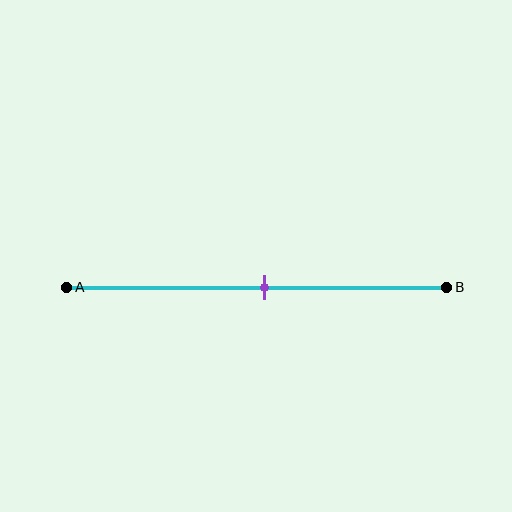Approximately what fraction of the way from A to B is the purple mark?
The purple mark is approximately 50% of the way from A to B.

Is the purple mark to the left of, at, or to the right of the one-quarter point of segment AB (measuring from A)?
The purple mark is to the right of the one-quarter point of segment AB.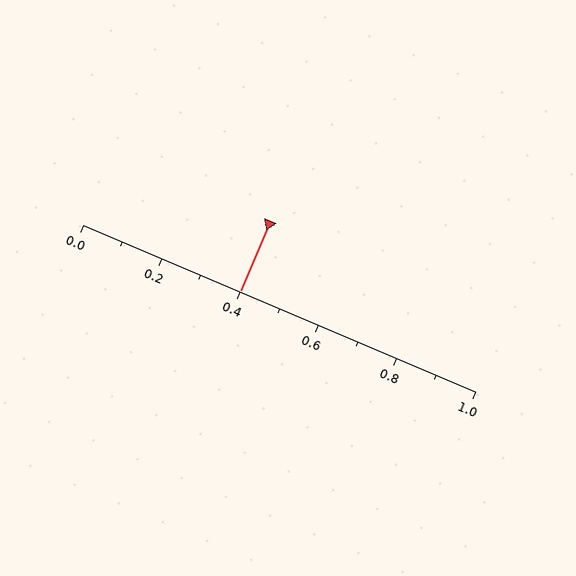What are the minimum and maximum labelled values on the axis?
The axis runs from 0.0 to 1.0.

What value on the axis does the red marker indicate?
The marker indicates approximately 0.4.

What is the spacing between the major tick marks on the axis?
The major ticks are spaced 0.2 apart.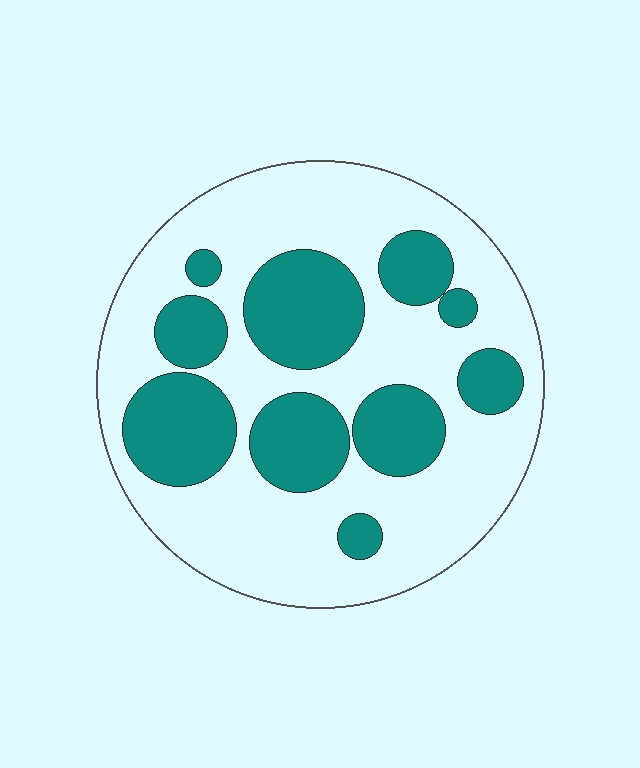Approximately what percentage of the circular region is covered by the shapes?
Approximately 35%.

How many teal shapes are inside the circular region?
10.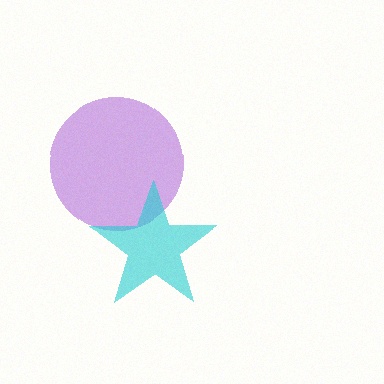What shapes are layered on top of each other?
The layered shapes are: a purple circle, a cyan star.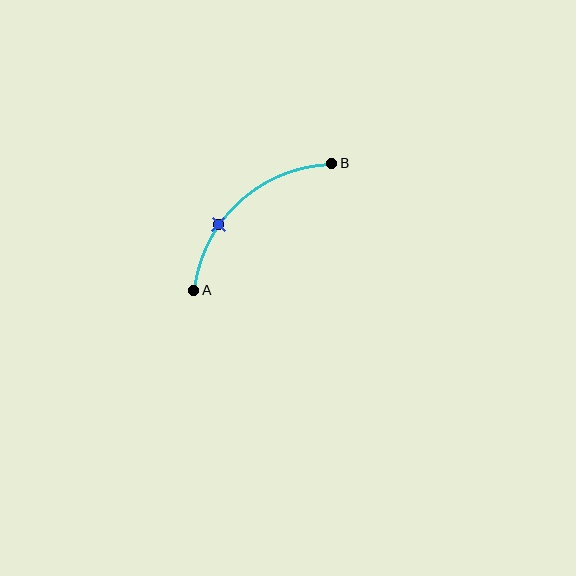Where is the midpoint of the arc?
The arc midpoint is the point on the curve farthest from the straight line joining A and B. It sits above and to the left of that line.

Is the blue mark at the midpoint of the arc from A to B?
No. The blue mark lies on the arc but is closer to endpoint A. The arc midpoint would be at the point on the curve equidistant along the arc from both A and B.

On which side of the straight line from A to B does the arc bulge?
The arc bulges above and to the left of the straight line connecting A and B.